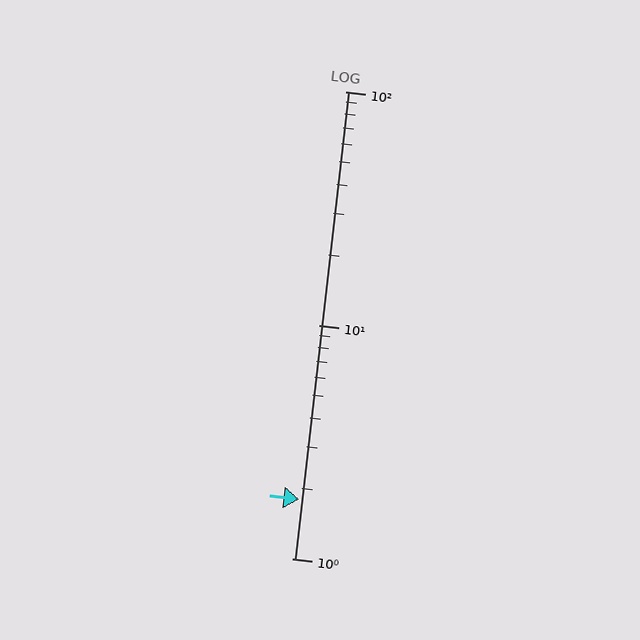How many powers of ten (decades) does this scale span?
The scale spans 2 decades, from 1 to 100.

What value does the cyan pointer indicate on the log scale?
The pointer indicates approximately 1.8.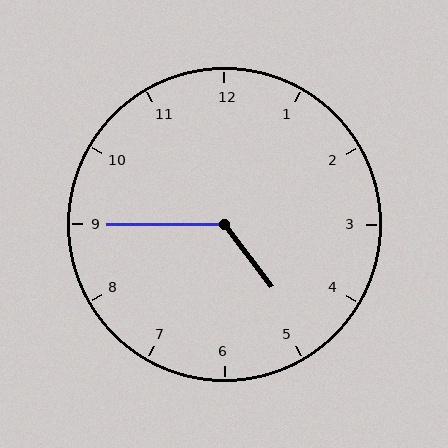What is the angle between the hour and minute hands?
Approximately 128 degrees.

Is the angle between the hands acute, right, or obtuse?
It is obtuse.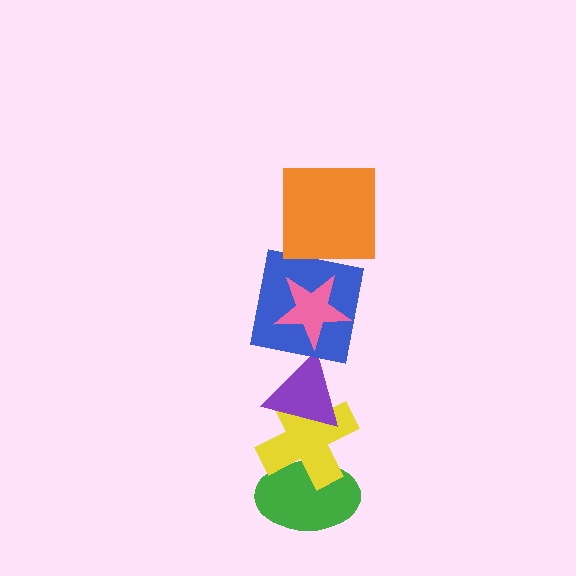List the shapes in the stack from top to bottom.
From top to bottom: the orange square, the pink star, the blue square, the purple triangle, the yellow cross, the green ellipse.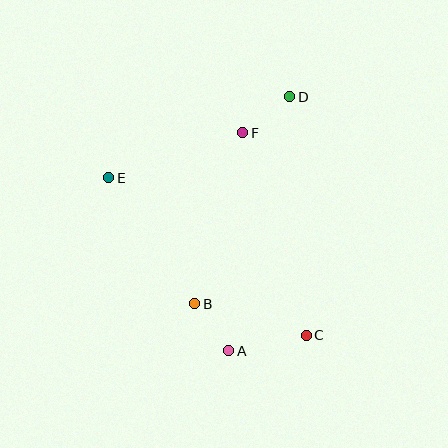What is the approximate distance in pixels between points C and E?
The distance between C and E is approximately 253 pixels.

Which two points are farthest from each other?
Points A and D are farthest from each other.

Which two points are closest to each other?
Points A and B are closest to each other.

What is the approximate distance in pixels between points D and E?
The distance between D and E is approximately 198 pixels.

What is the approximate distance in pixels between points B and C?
The distance between B and C is approximately 116 pixels.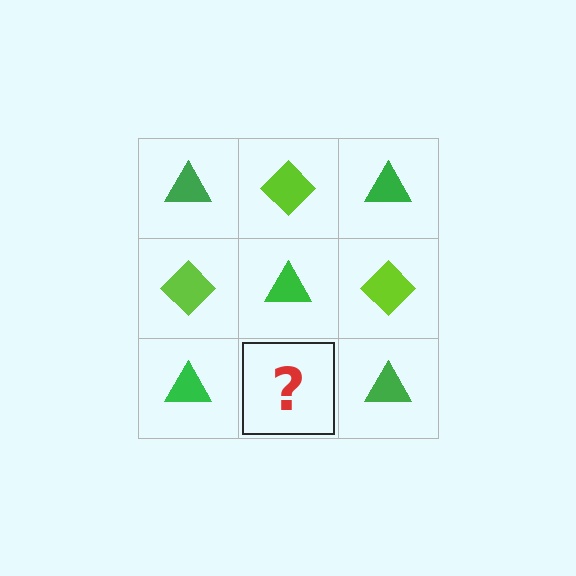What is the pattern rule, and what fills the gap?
The rule is that it alternates green triangle and lime diamond in a checkerboard pattern. The gap should be filled with a lime diamond.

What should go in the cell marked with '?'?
The missing cell should contain a lime diamond.